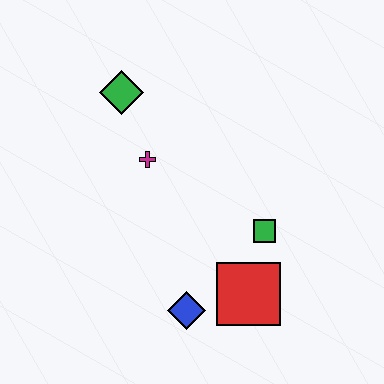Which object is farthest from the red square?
The green diamond is farthest from the red square.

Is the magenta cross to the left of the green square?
Yes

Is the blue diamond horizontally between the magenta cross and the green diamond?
No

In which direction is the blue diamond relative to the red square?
The blue diamond is to the left of the red square.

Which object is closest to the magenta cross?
The green diamond is closest to the magenta cross.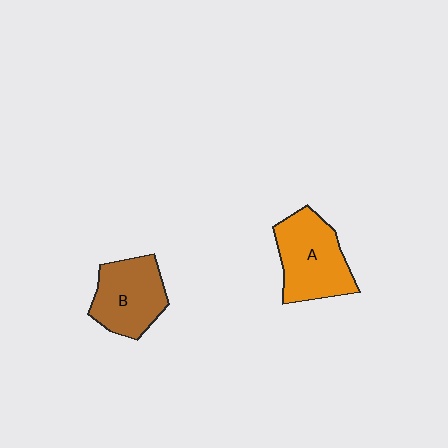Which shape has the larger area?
Shape A (orange).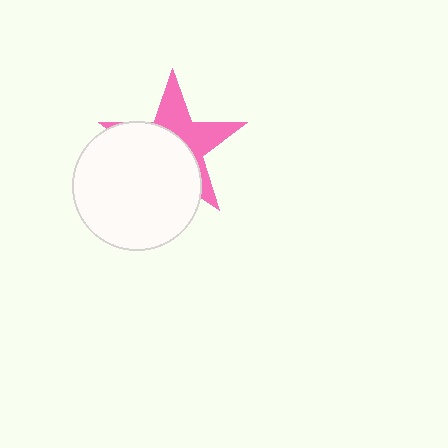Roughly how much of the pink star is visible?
A small part of it is visible (roughly 44%).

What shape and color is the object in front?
The object in front is a white circle.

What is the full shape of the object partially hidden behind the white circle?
The partially hidden object is a pink star.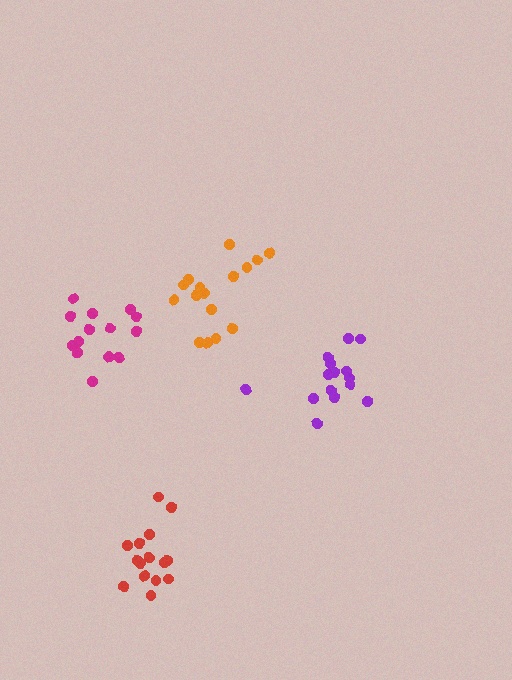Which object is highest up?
The orange cluster is topmost.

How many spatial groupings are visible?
There are 4 spatial groupings.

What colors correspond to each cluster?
The clusters are colored: magenta, red, orange, purple.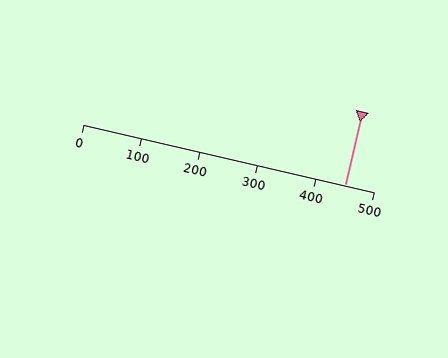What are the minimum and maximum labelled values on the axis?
The axis runs from 0 to 500.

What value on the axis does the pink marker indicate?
The marker indicates approximately 450.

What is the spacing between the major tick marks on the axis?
The major ticks are spaced 100 apart.